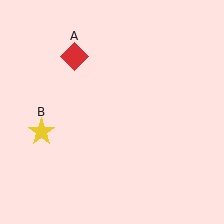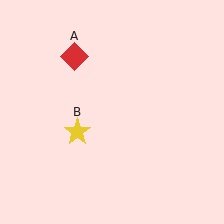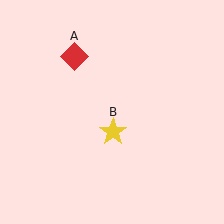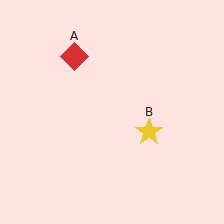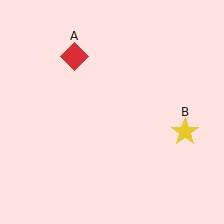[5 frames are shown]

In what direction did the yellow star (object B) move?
The yellow star (object B) moved right.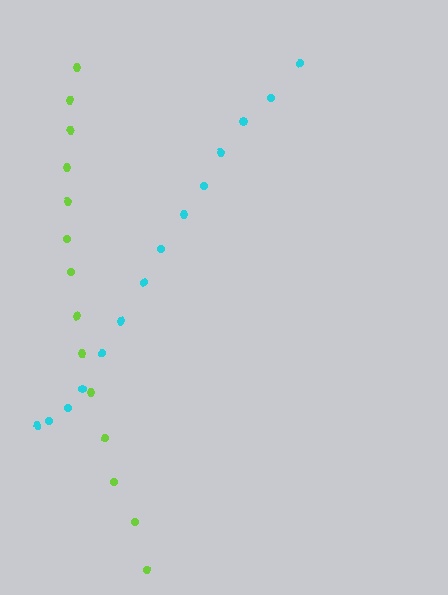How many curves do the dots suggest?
There are 2 distinct paths.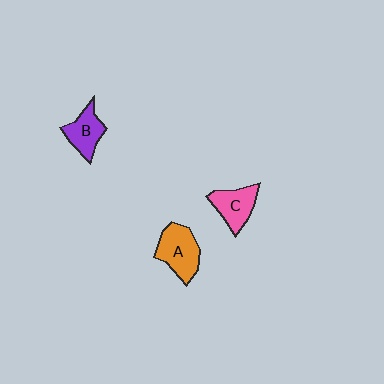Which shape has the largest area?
Shape A (orange).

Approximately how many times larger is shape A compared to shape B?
Approximately 1.3 times.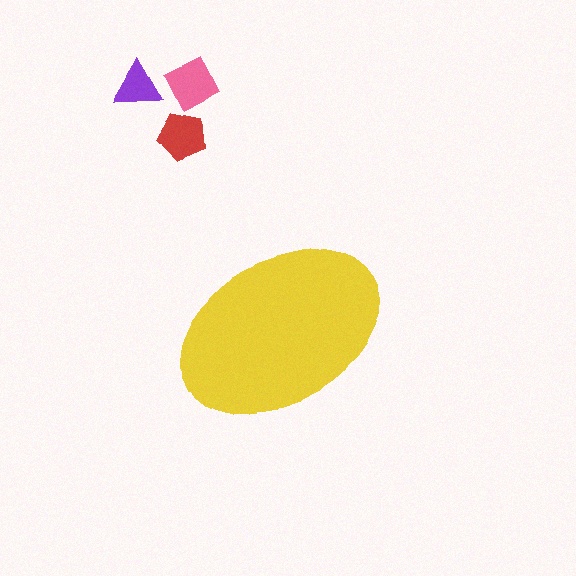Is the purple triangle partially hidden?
No, the purple triangle is fully visible.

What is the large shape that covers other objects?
A yellow ellipse.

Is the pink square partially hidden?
No, the pink square is fully visible.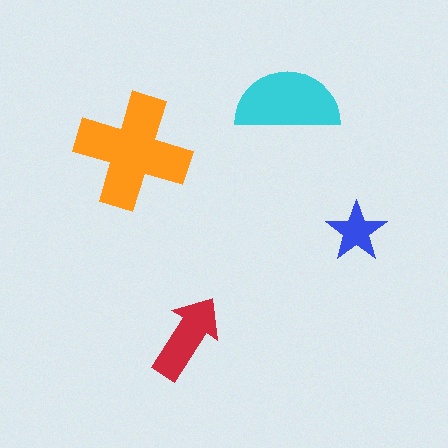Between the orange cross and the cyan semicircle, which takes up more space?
The orange cross.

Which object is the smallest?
The blue star.